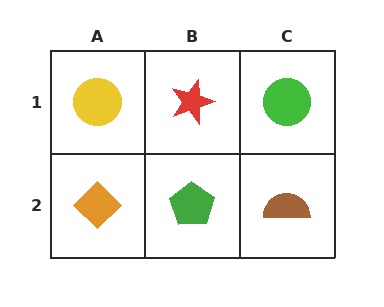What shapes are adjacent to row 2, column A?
A yellow circle (row 1, column A), a green pentagon (row 2, column B).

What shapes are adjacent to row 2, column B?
A red star (row 1, column B), an orange diamond (row 2, column A), a brown semicircle (row 2, column C).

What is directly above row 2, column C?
A green circle.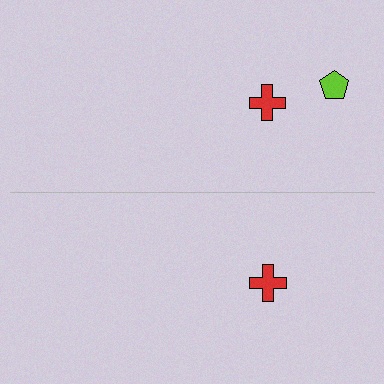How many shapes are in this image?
There are 3 shapes in this image.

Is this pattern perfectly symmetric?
No, the pattern is not perfectly symmetric. A lime pentagon is missing from the bottom side.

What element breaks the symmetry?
A lime pentagon is missing from the bottom side.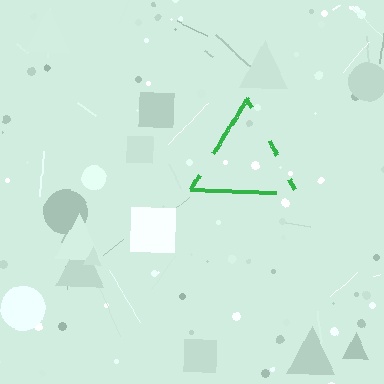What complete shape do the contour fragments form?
The contour fragments form a triangle.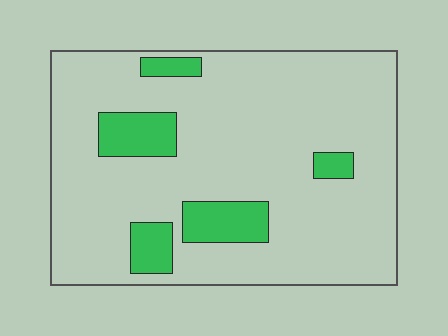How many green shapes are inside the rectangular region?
5.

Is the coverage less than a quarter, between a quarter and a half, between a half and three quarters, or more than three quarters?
Less than a quarter.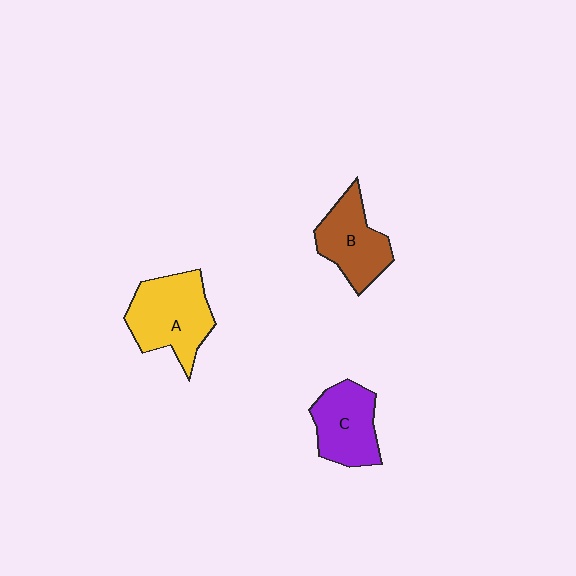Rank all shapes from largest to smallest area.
From largest to smallest: A (yellow), B (brown), C (purple).